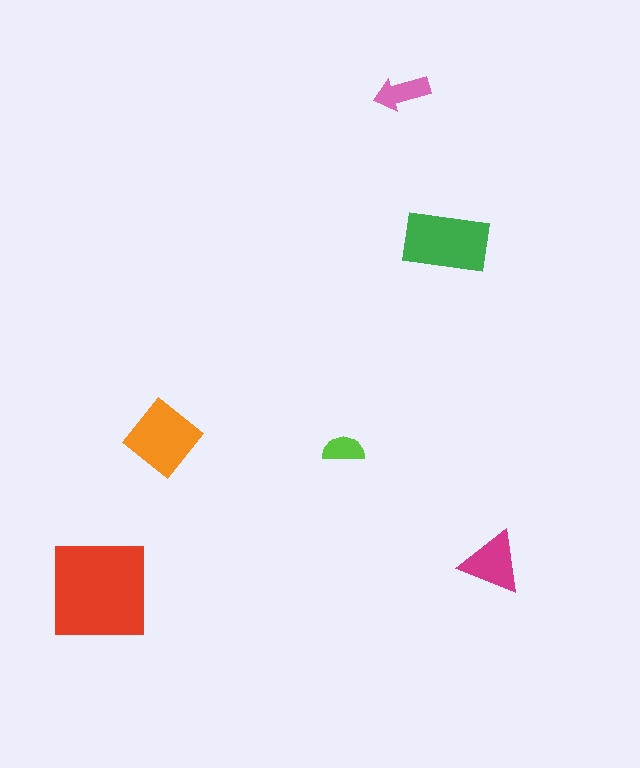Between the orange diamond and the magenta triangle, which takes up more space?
The orange diamond.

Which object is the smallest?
The lime semicircle.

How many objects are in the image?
There are 6 objects in the image.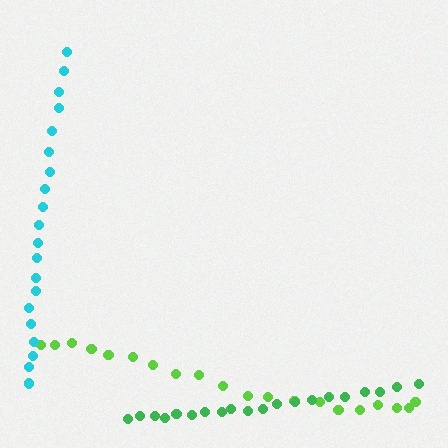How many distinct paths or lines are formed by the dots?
There are 3 distinct paths.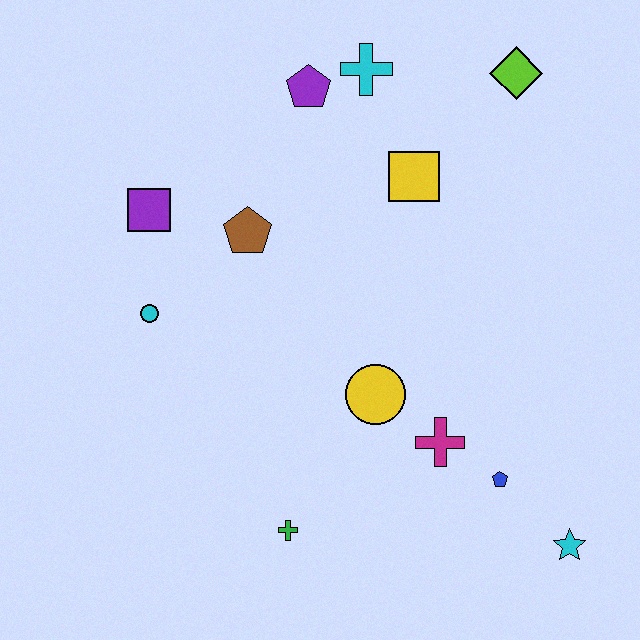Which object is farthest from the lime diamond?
The green cross is farthest from the lime diamond.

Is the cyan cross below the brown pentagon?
No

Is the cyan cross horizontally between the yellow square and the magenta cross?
No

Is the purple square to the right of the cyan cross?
No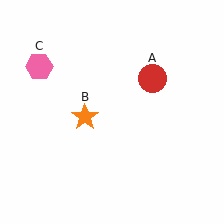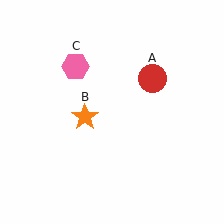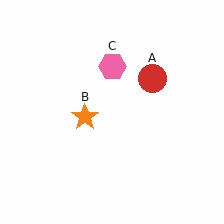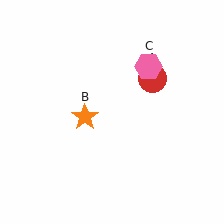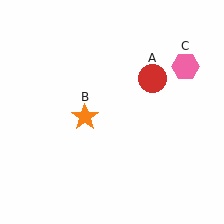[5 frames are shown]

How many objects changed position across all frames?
1 object changed position: pink hexagon (object C).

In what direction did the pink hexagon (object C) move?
The pink hexagon (object C) moved right.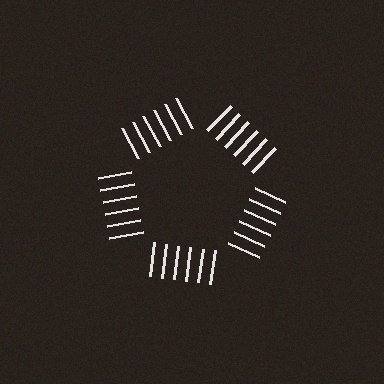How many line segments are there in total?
30 — 6 along each of the 5 edges.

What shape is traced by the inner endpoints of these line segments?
An illusory pentagon — the line segments terminate on its edges but no continuous stroke is drawn.